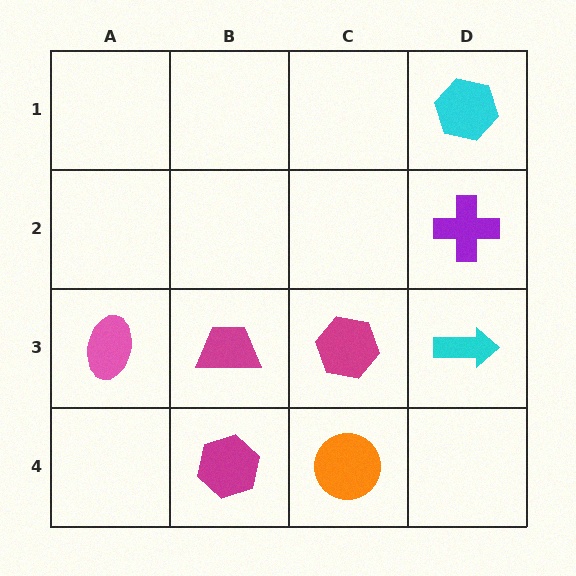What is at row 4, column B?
A magenta hexagon.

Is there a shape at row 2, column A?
No, that cell is empty.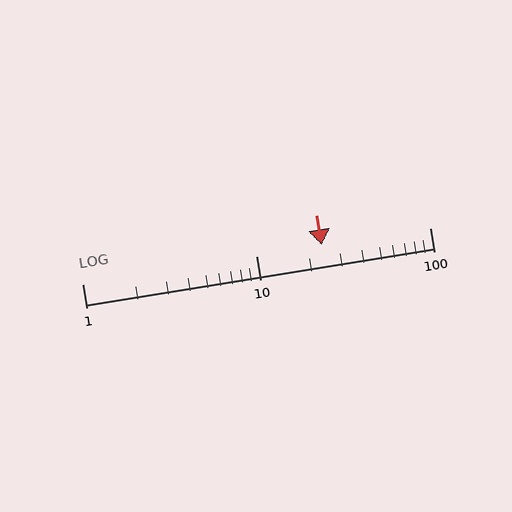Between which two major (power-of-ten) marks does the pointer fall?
The pointer is between 10 and 100.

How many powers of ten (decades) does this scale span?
The scale spans 2 decades, from 1 to 100.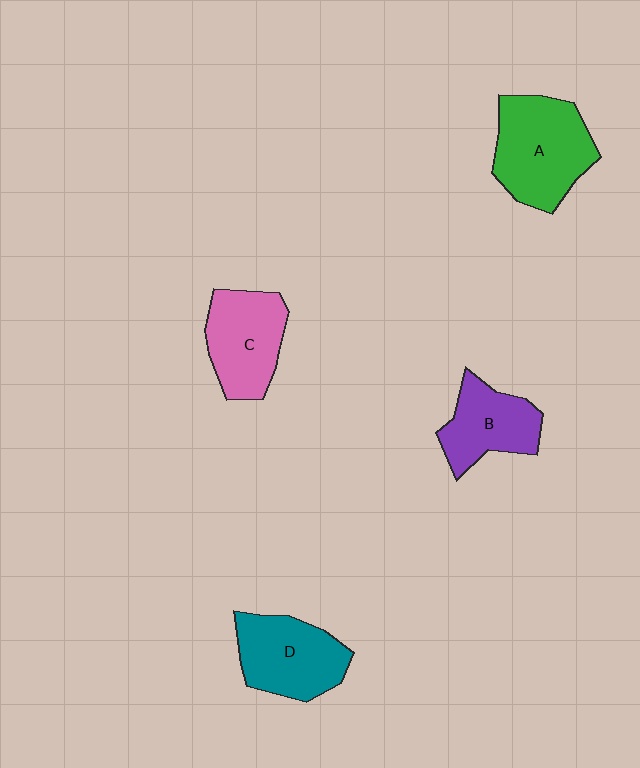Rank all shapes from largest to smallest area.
From largest to smallest: A (green), D (teal), C (pink), B (purple).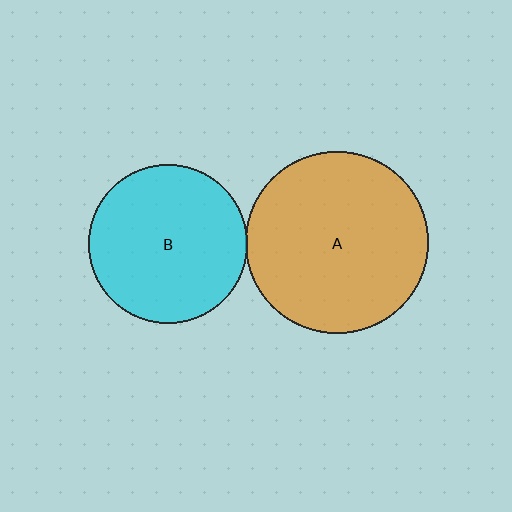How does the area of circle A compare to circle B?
Approximately 1.3 times.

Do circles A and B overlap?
Yes.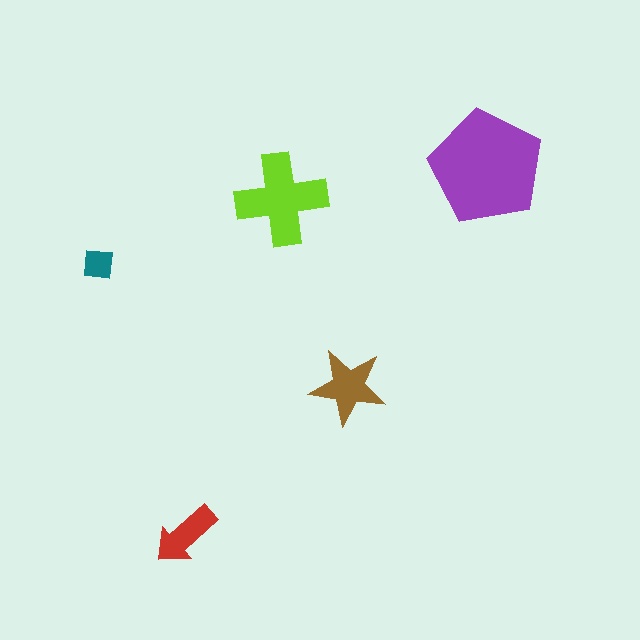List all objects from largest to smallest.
The purple pentagon, the lime cross, the brown star, the red arrow, the teal square.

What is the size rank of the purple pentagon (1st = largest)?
1st.